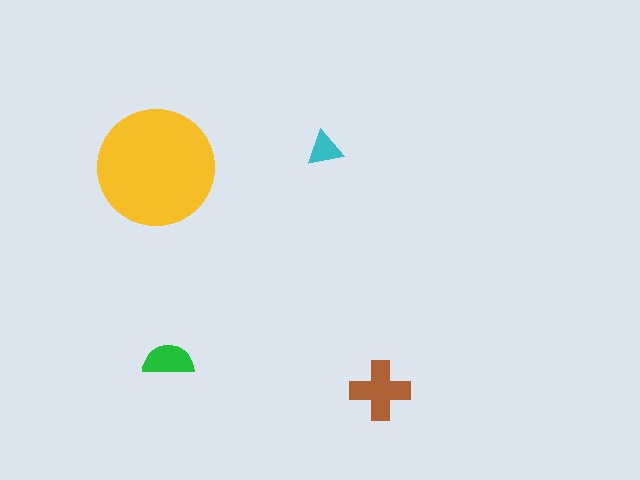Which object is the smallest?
The cyan triangle.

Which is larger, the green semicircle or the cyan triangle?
The green semicircle.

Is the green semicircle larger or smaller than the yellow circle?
Smaller.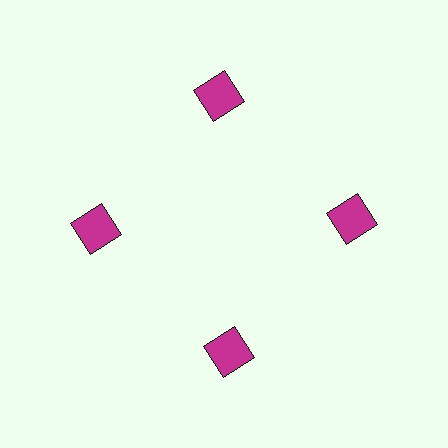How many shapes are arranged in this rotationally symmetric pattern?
There are 4 shapes, arranged in 4 groups of 1.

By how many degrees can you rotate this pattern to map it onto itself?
The pattern maps onto itself every 90 degrees of rotation.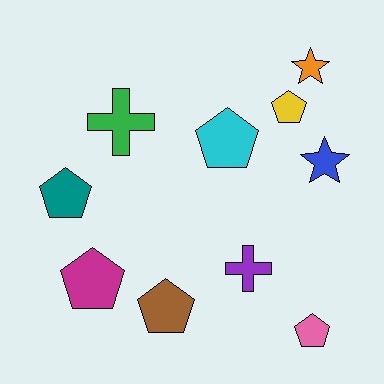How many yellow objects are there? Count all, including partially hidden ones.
There is 1 yellow object.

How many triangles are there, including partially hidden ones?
There are no triangles.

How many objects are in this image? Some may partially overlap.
There are 10 objects.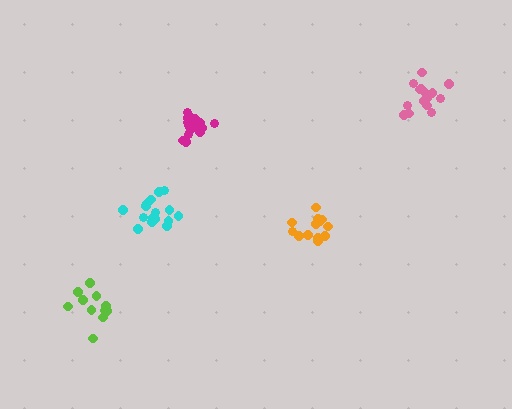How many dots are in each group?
Group 1: 11 dots, Group 2: 13 dots, Group 3: 15 dots, Group 4: 16 dots, Group 5: 15 dots (70 total).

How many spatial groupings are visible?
There are 5 spatial groupings.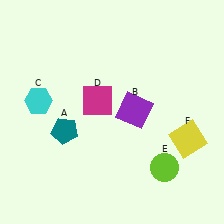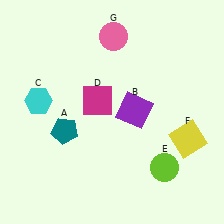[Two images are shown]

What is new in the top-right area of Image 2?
A pink circle (G) was added in the top-right area of Image 2.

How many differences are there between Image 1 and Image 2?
There is 1 difference between the two images.